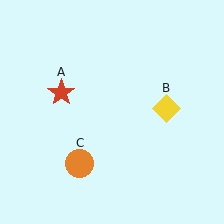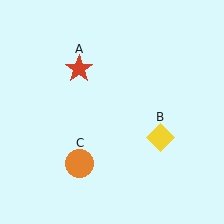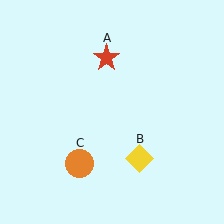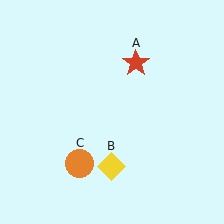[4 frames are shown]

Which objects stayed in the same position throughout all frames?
Orange circle (object C) remained stationary.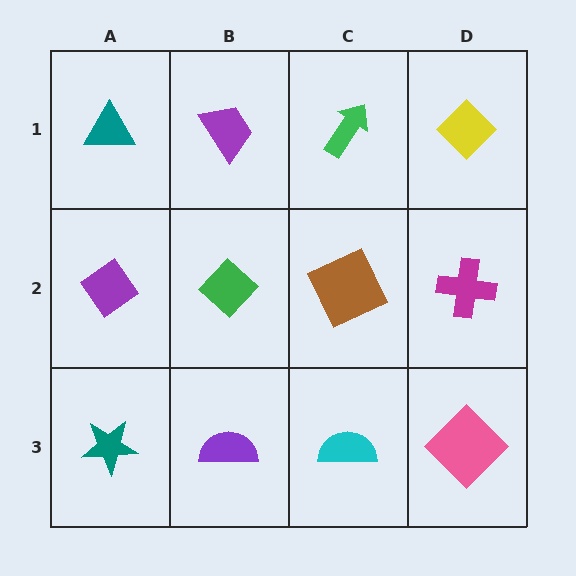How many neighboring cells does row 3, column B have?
3.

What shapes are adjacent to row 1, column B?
A green diamond (row 2, column B), a teal triangle (row 1, column A), a green arrow (row 1, column C).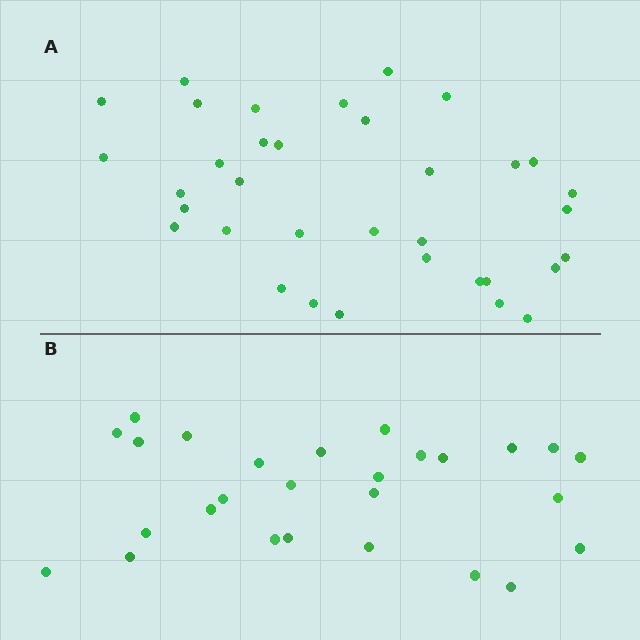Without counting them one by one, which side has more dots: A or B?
Region A (the top region) has more dots.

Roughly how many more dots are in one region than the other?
Region A has roughly 8 or so more dots than region B.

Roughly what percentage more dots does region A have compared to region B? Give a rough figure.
About 30% more.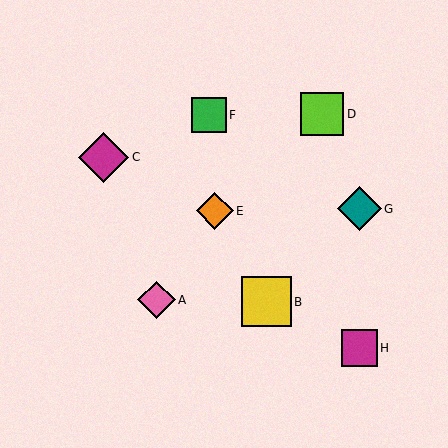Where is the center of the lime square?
The center of the lime square is at (322, 114).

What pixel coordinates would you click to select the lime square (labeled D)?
Click at (322, 114) to select the lime square D.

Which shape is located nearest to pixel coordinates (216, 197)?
The orange diamond (labeled E) at (215, 211) is nearest to that location.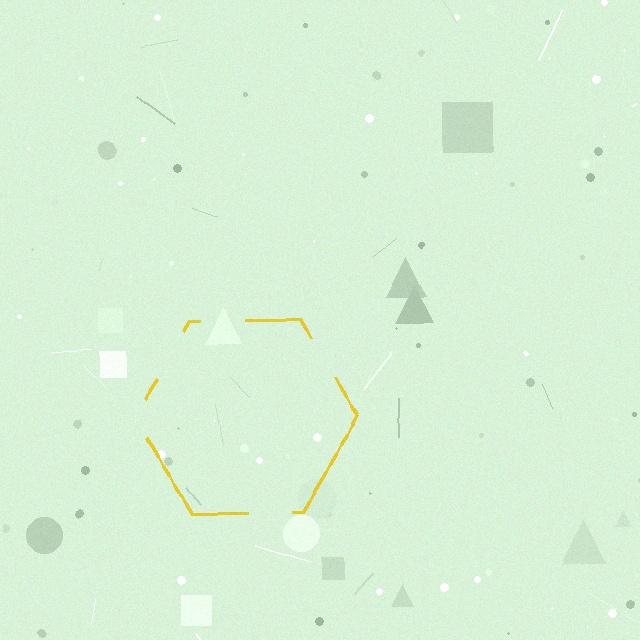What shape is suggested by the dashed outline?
The dashed outline suggests a hexagon.